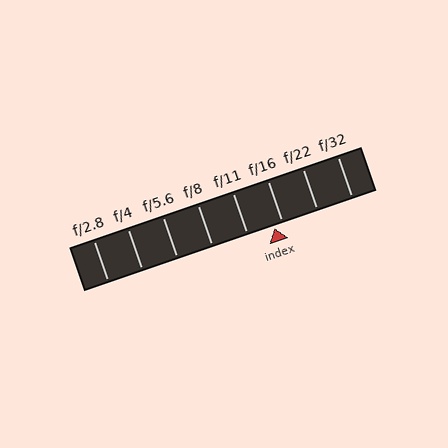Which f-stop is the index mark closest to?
The index mark is closest to f/16.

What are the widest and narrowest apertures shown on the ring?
The widest aperture shown is f/2.8 and the narrowest is f/32.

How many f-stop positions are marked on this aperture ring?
There are 8 f-stop positions marked.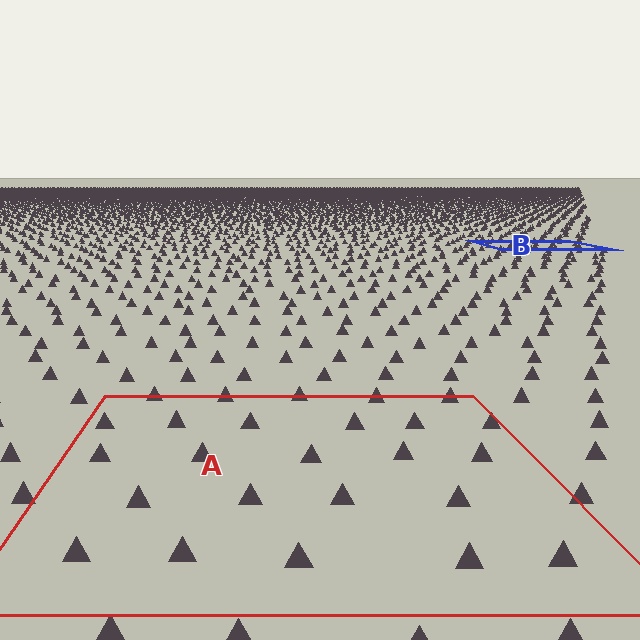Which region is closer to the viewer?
Region A is closer. The texture elements there are larger and more spread out.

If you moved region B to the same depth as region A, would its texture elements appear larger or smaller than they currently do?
They would appear larger. At a closer depth, the same texture elements are projected at a bigger on-screen size.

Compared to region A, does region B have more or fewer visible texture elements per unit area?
Region B has more texture elements per unit area — they are packed more densely because it is farther away.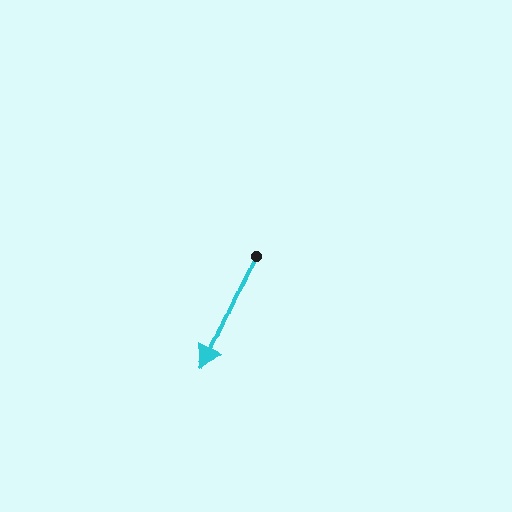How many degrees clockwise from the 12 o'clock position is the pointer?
Approximately 204 degrees.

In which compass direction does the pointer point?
Southwest.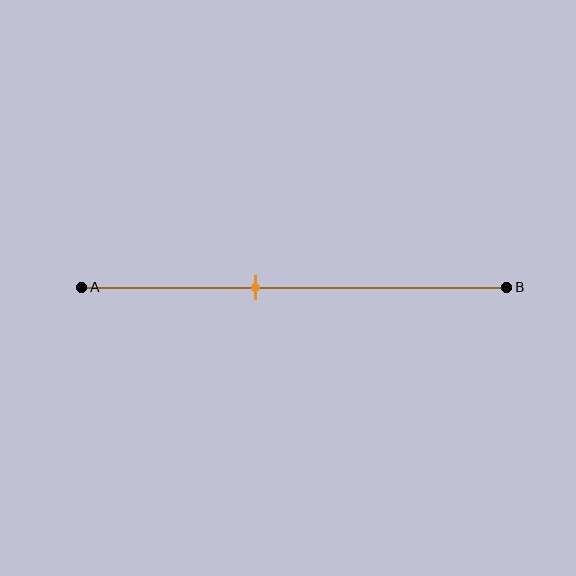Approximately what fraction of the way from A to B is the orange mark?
The orange mark is approximately 40% of the way from A to B.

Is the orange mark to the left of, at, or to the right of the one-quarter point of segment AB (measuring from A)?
The orange mark is to the right of the one-quarter point of segment AB.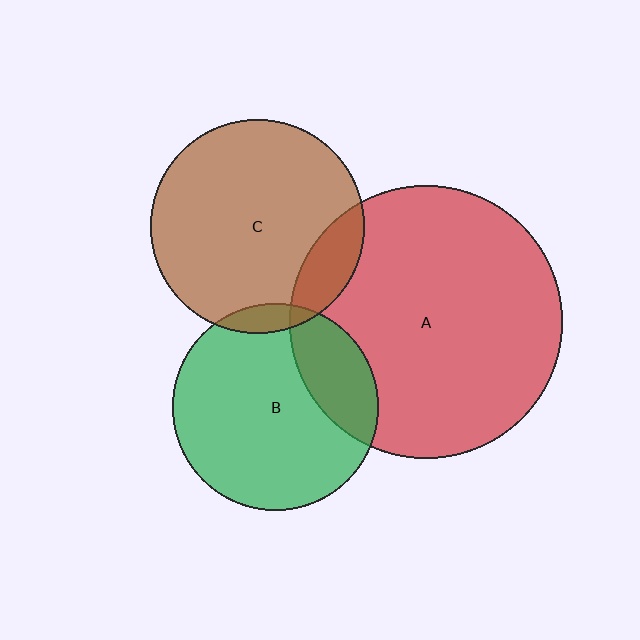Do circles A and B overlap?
Yes.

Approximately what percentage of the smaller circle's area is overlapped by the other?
Approximately 25%.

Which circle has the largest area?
Circle A (red).